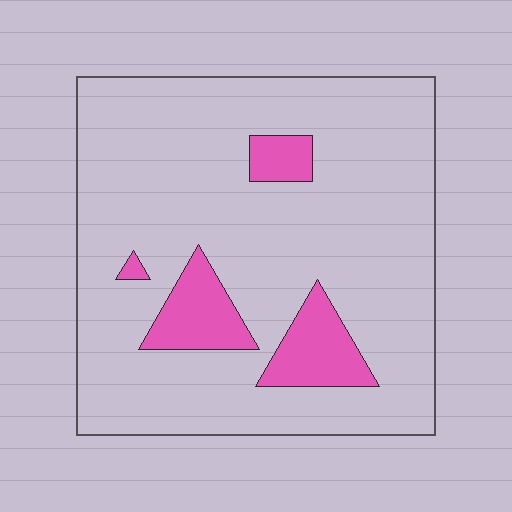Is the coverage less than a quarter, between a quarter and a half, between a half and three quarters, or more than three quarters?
Less than a quarter.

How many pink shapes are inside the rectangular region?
4.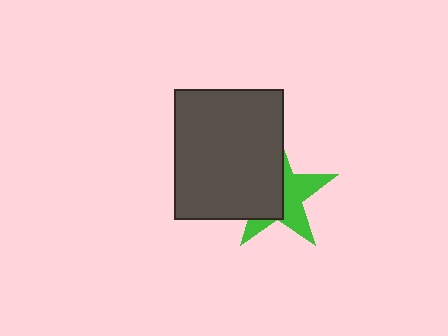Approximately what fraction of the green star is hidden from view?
Roughly 51% of the green star is hidden behind the dark gray rectangle.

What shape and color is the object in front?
The object in front is a dark gray rectangle.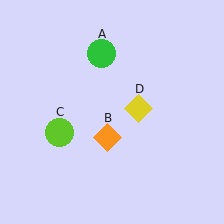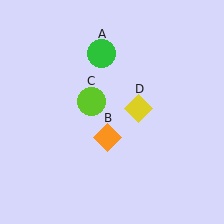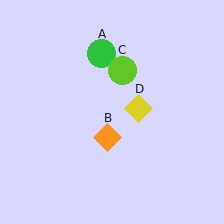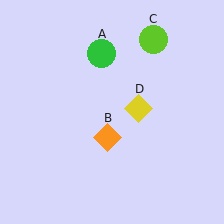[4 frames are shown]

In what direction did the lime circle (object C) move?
The lime circle (object C) moved up and to the right.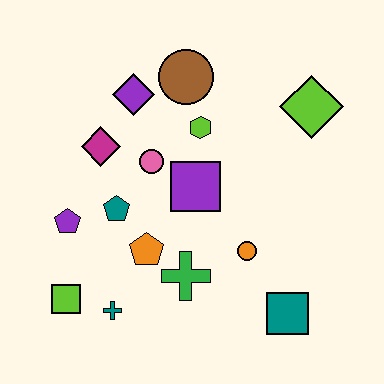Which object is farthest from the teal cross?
The lime diamond is farthest from the teal cross.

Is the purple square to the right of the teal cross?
Yes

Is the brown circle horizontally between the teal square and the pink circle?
Yes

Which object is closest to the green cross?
The orange pentagon is closest to the green cross.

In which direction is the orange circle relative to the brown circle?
The orange circle is below the brown circle.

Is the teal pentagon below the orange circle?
No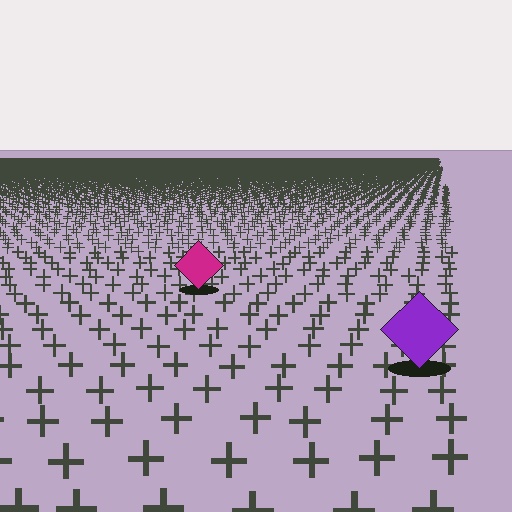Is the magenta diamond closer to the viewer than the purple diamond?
No. The purple diamond is closer — you can tell from the texture gradient: the ground texture is coarser near it.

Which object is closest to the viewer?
The purple diamond is closest. The texture marks near it are larger and more spread out.